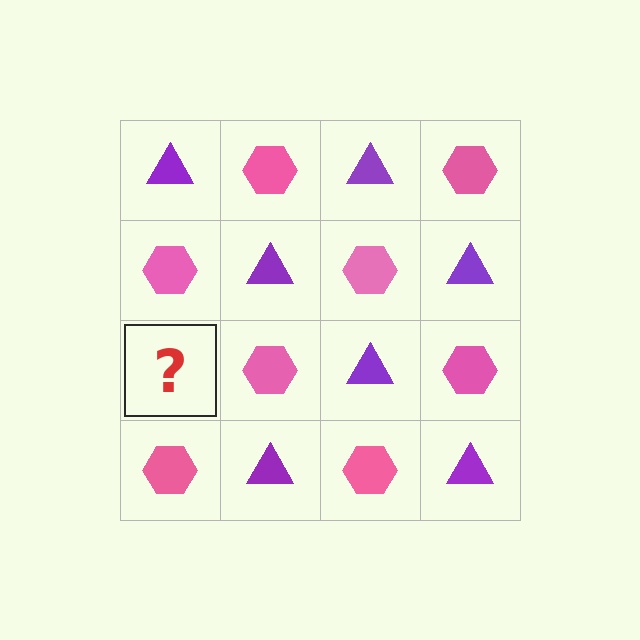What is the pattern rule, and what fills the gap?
The rule is that it alternates purple triangle and pink hexagon in a checkerboard pattern. The gap should be filled with a purple triangle.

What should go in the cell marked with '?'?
The missing cell should contain a purple triangle.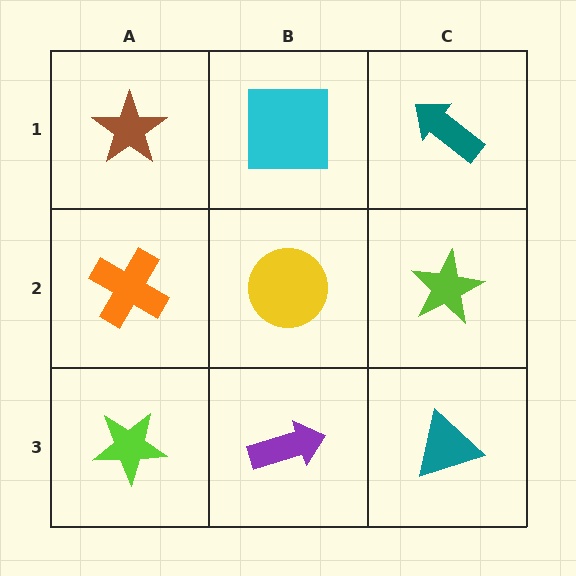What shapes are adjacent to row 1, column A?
An orange cross (row 2, column A), a cyan square (row 1, column B).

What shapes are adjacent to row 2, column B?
A cyan square (row 1, column B), a purple arrow (row 3, column B), an orange cross (row 2, column A), a lime star (row 2, column C).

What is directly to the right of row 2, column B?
A lime star.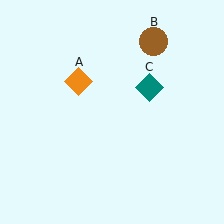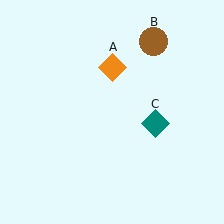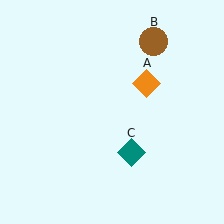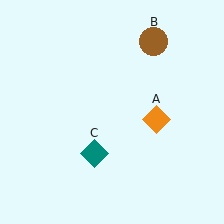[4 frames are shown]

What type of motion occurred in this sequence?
The orange diamond (object A), teal diamond (object C) rotated clockwise around the center of the scene.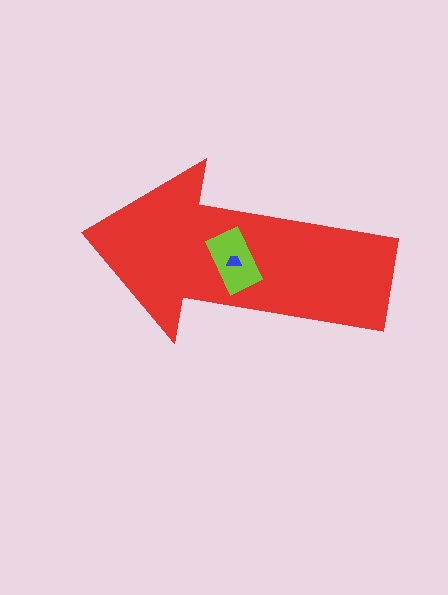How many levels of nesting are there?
3.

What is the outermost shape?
The red arrow.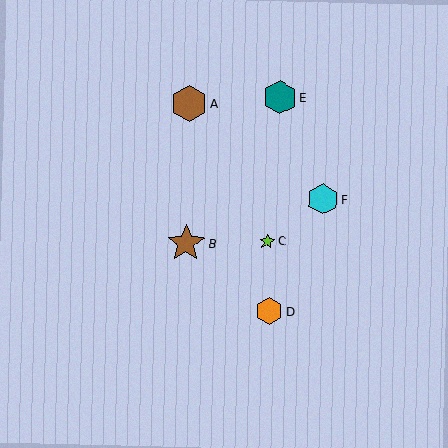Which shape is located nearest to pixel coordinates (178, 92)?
The brown hexagon (labeled A) at (189, 104) is nearest to that location.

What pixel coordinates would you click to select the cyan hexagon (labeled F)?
Click at (323, 199) to select the cyan hexagon F.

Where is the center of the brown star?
The center of the brown star is at (186, 243).